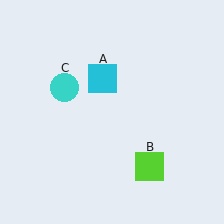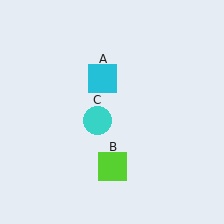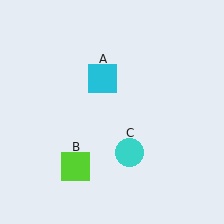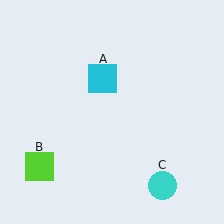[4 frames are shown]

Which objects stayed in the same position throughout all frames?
Cyan square (object A) remained stationary.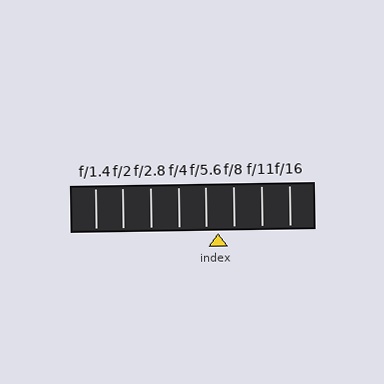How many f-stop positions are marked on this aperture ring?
There are 8 f-stop positions marked.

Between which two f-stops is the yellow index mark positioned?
The index mark is between f/5.6 and f/8.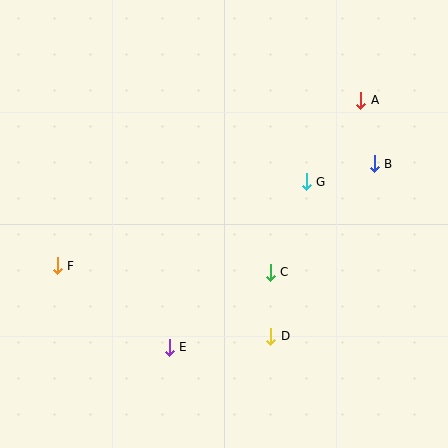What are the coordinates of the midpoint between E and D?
The midpoint between E and D is at (220, 342).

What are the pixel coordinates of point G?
Point G is at (306, 182).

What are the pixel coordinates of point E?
Point E is at (169, 347).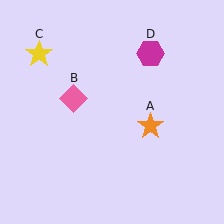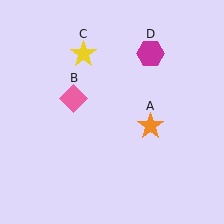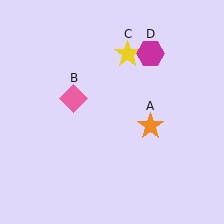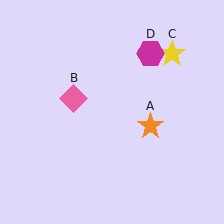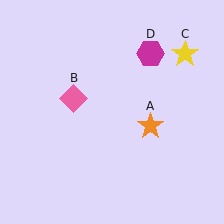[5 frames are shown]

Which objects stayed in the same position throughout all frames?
Orange star (object A) and pink diamond (object B) and magenta hexagon (object D) remained stationary.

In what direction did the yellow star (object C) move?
The yellow star (object C) moved right.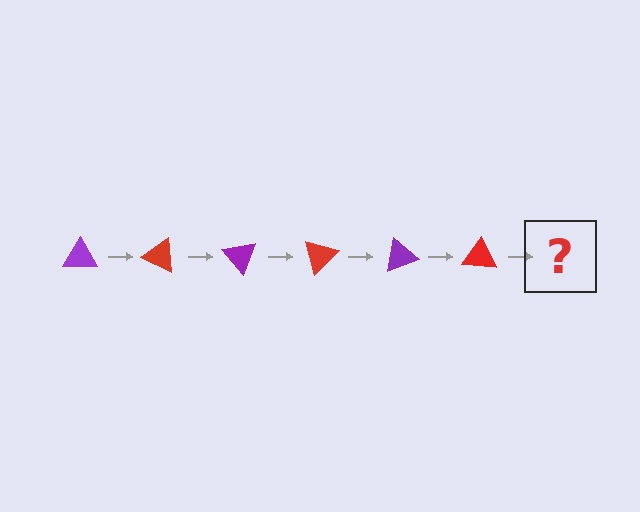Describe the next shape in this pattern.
It should be a purple triangle, rotated 150 degrees from the start.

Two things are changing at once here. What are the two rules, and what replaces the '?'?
The two rules are that it rotates 25 degrees each step and the color cycles through purple and red. The '?' should be a purple triangle, rotated 150 degrees from the start.